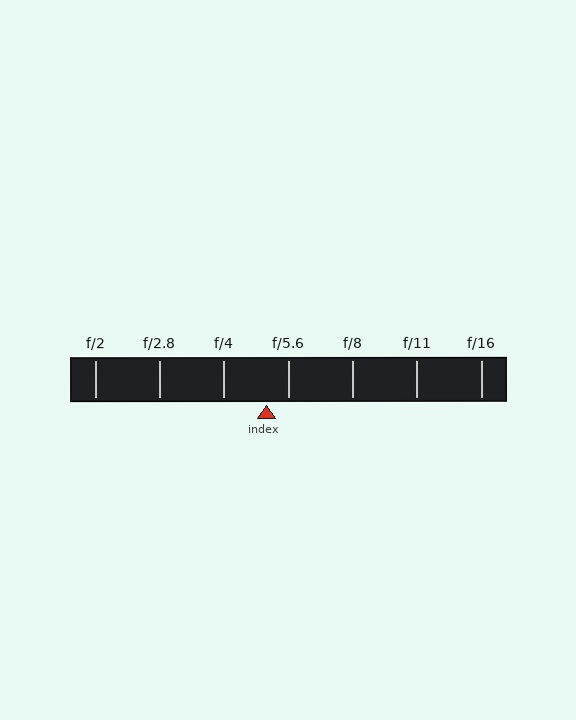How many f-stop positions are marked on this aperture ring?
There are 7 f-stop positions marked.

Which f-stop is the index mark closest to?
The index mark is closest to f/5.6.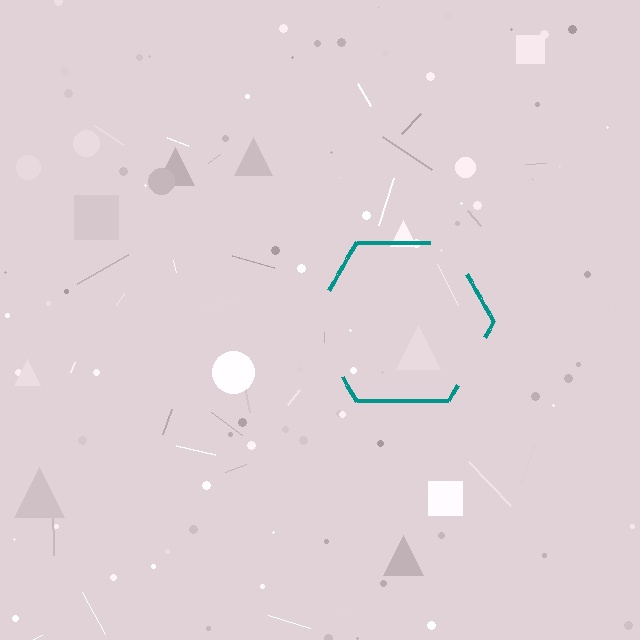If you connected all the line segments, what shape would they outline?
They would outline a hexagon.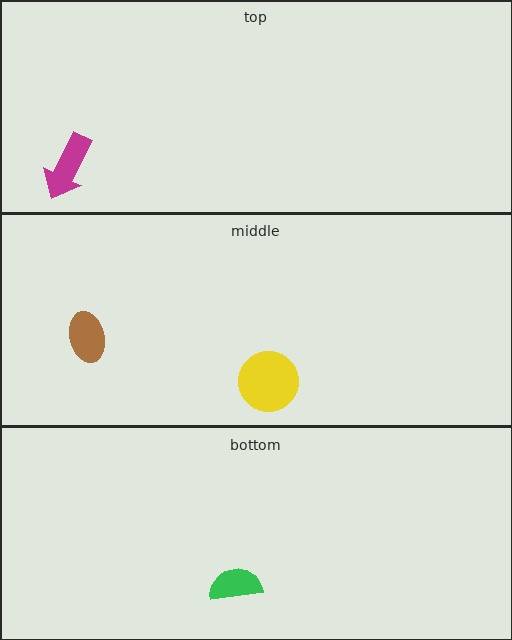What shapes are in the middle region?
The brown ellipse, the yellow circle.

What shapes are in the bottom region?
The green semicircle.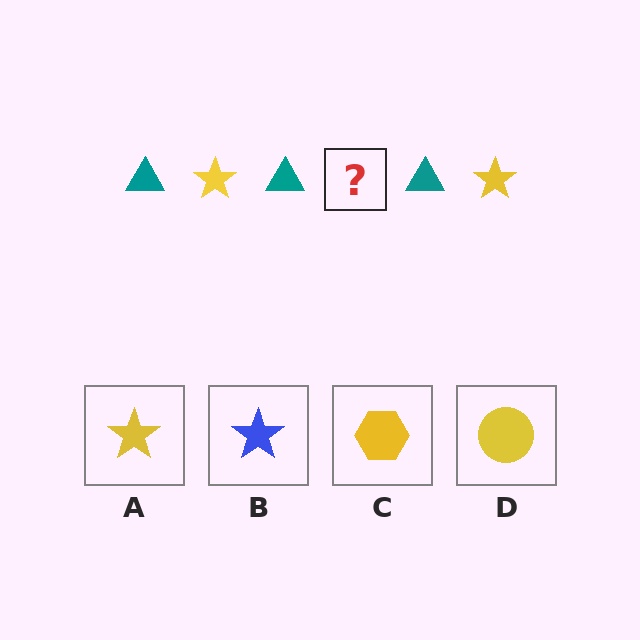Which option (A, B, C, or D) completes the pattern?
A.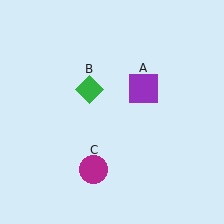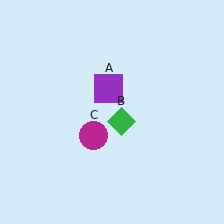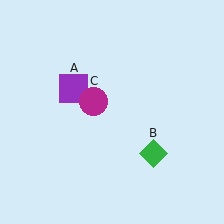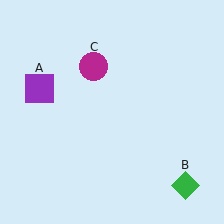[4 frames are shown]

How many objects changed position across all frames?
3 objects changed position: purple square (object A), green diamond (object B), magenta circle (object C).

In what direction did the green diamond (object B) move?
The green diamond (object B) moved down and to the right.